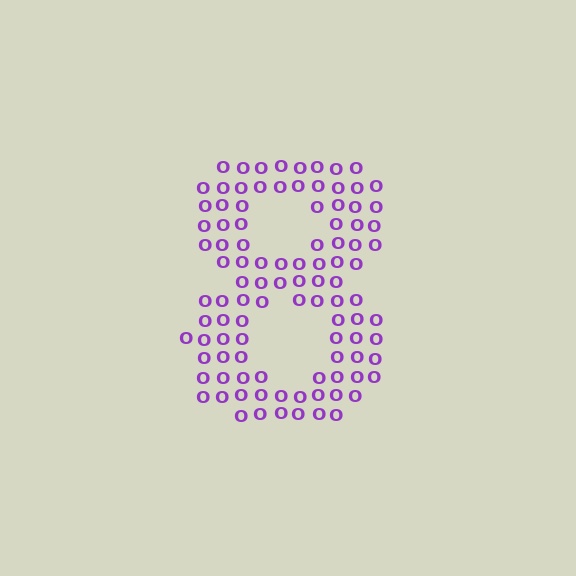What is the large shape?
The large shape is the digit 8.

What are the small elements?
The small elements are letter O's.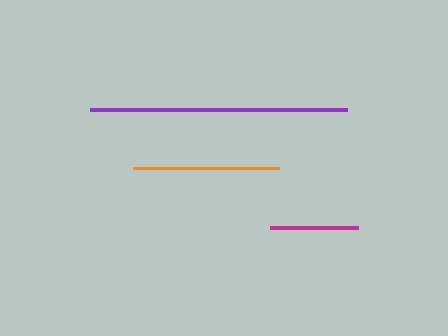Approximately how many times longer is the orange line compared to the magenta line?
The orange line is approximately 1.7 times the length of the magenta line.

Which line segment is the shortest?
The magenta line is the shortest at approximately 87 pixels.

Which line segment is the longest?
The purple line is the longest at approximately 257 pixels.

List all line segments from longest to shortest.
From longest to shortest: purple, orange, magenta.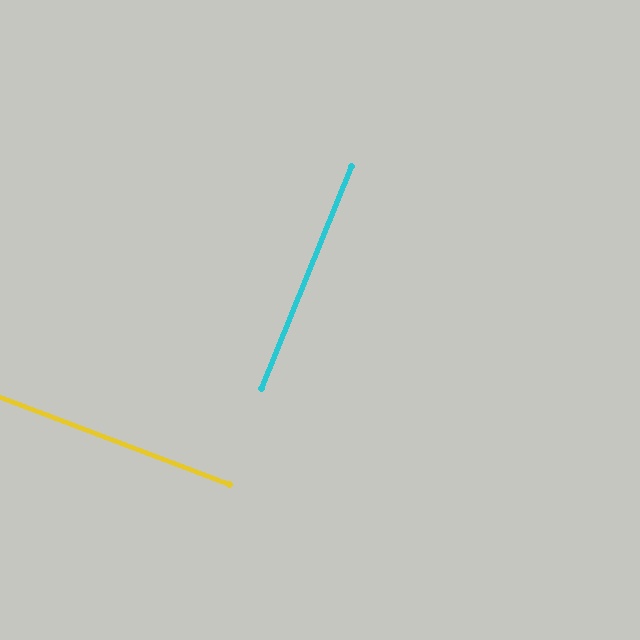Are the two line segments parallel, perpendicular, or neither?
Perpendicular — they meet at approximately 89°.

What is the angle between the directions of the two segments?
Approximately 89 degrees.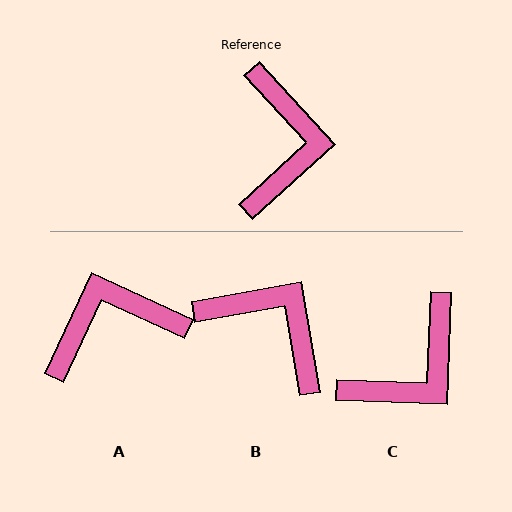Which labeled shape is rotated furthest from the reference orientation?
A, about 112 degrees away.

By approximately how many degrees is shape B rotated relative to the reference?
Approximately 57 degrees counter-clockwise.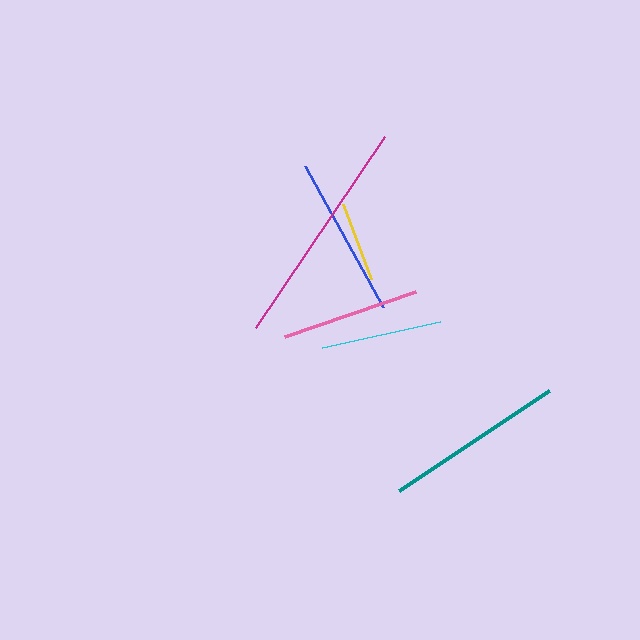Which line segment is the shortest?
The yellow line is the shortest at approximately 80 pixels.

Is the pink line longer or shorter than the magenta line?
The magenta line is longer than the pink line.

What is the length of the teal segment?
The teal segment is approximately 180 pixels long.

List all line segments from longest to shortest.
From longest to shortest: magenta, teal, blue, pink, cyan, yellow.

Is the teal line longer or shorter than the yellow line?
The teal line is longer than the yellow line.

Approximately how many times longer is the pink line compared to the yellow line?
The pink line is approximately 1.7 times the length of the yellow line.